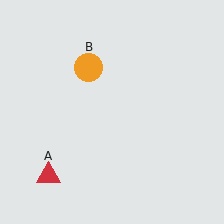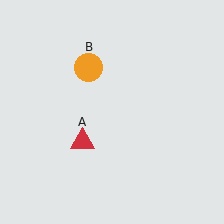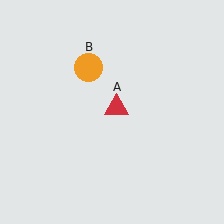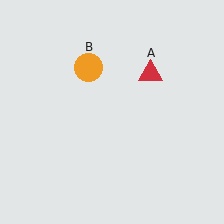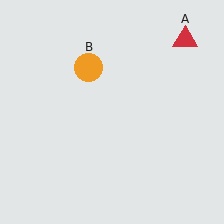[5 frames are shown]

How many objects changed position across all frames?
1 object changed position: red triangle (object A).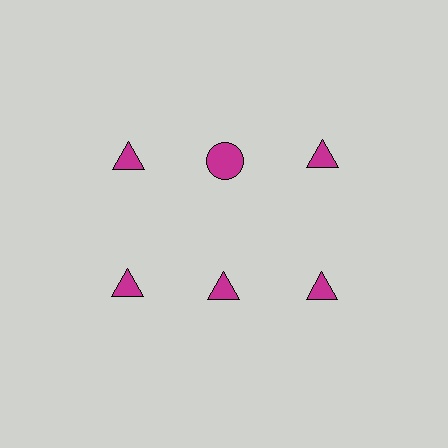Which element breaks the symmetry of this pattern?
The magenta circle in the top row, second from left column breaks the symmetry. All other shapes are magenta triangles.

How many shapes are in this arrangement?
There are 6 shapes arranged in a grid pattern.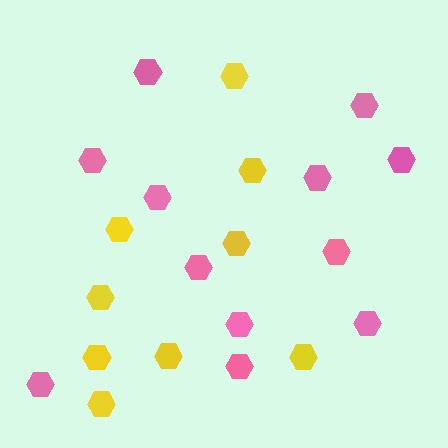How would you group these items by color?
There are 2 groups: one group of pink hexagons (12) and one group of yellow hexagons (9).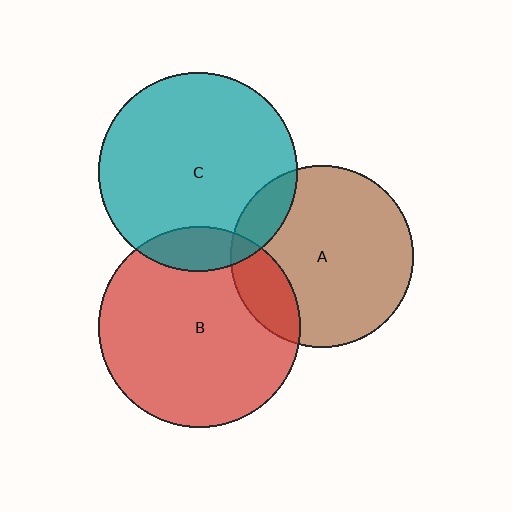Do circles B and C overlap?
Yes.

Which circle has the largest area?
Circle B (red).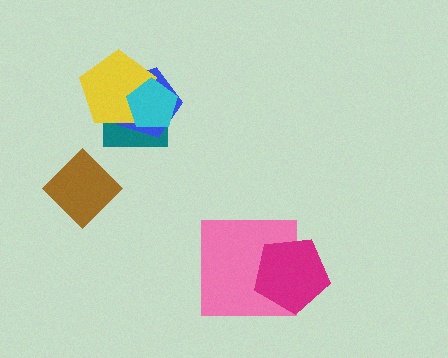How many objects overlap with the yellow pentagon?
3 objects overlap with the yellow pentagon.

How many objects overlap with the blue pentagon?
3 objects overlap with the blue pentagon.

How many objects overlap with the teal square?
3 objects overlap with the teal square.